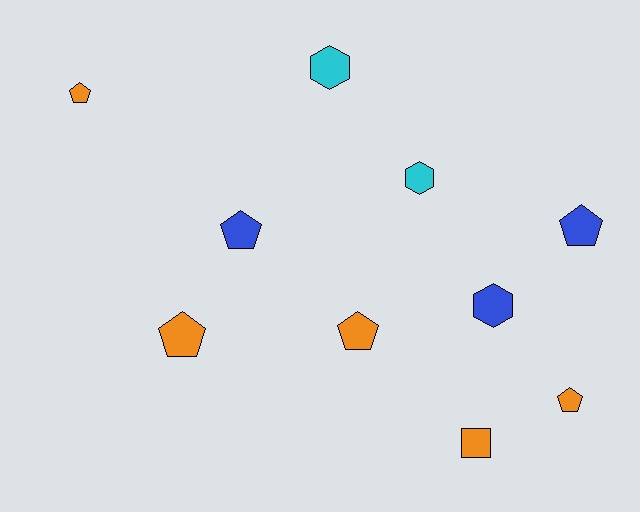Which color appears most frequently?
Orange, with 5 objects.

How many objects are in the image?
There are 10 objects.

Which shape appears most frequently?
Pentagon, with 6 objects.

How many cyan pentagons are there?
There are no cyan pentagons.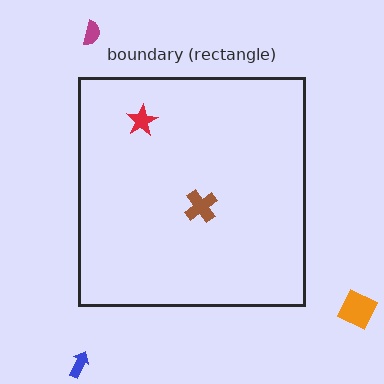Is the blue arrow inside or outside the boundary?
Outside.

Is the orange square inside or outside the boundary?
Outside.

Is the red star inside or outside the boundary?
Inside.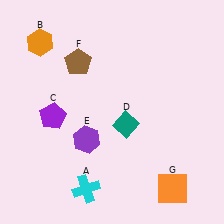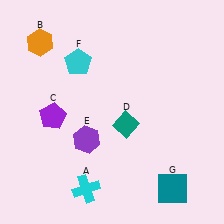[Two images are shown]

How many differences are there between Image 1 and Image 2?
There are 2 differences between the two images.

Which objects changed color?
F changed from brown to cyan. G changed from orange to teal.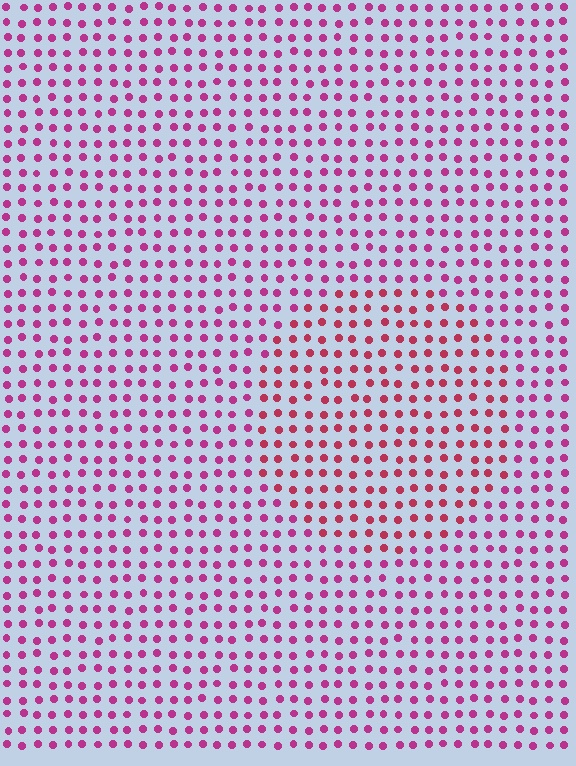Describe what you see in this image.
The image is filled with small magenta elements in a uniform arrangement. A circle-shaped region is visible where the elements are tinted to a slightly different hue, forming a subtle color boundary.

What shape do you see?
I see a circle.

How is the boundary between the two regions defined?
The boundary is defined purely by a slight shift in hue (about 25 degrees). Spacing, size, and orientation are identical on both sides.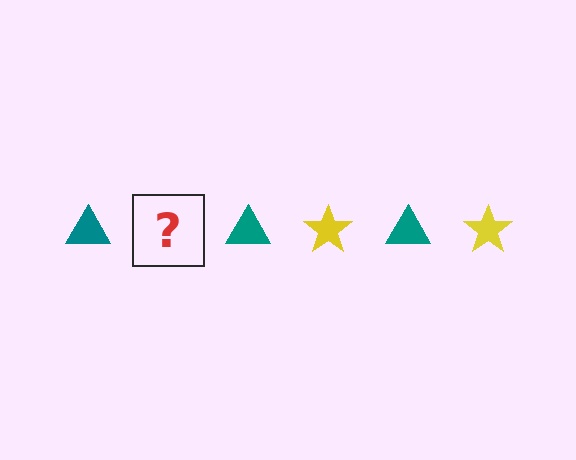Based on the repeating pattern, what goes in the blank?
The blank should be a yellow star.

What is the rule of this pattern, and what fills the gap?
The rule is that the pattern alternates between teal triangle and yellow star. The gap should be filled with a yellow star.